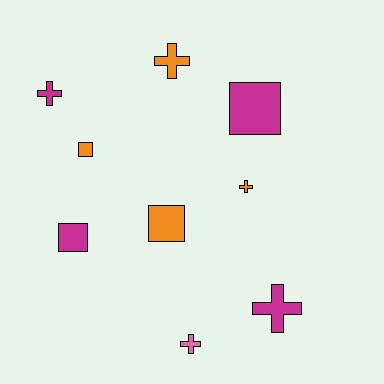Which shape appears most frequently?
Cross, with 5 objects.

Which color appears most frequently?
Magenta, with 4 objects.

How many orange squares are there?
There are 2 orange squares.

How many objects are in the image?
There are 9 objects.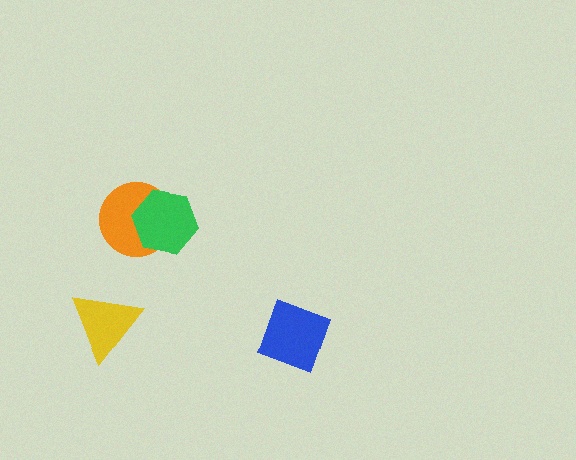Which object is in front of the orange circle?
The green hexagon is in front of the orange circle.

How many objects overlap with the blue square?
0 objects overlap with the blue square.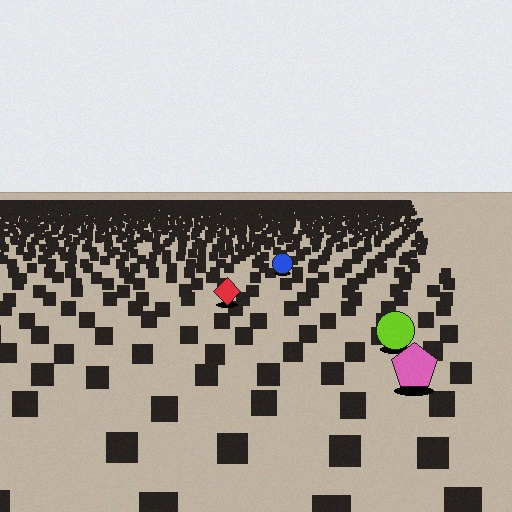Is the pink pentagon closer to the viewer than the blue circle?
Yes. The pink pentagon is closer — you can tell from the texture gradient: the ground texture is coarser near it.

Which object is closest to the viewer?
The pink pentagon is closest. The texture marks near it are larger and more spread out.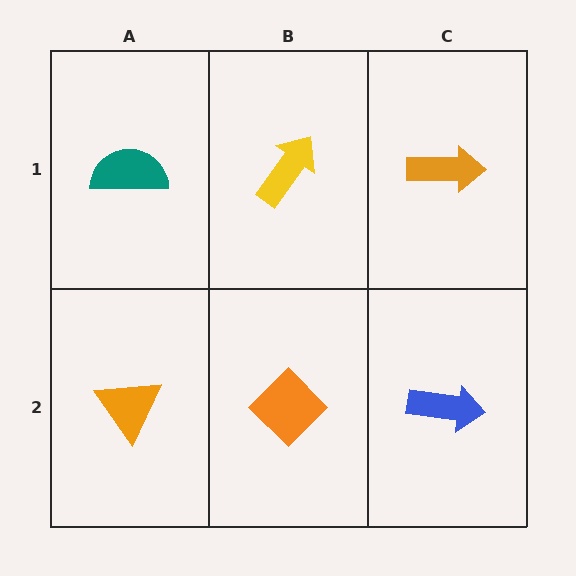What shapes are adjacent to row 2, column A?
A teal semicircle (row 1, column A), an orange diamond (row 2, column B).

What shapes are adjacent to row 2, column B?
A yellow arrow (row 1, column B), an orange triangle (row 2, column A), a blue arrow (row 2, column C).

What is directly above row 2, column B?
A yellow arrow.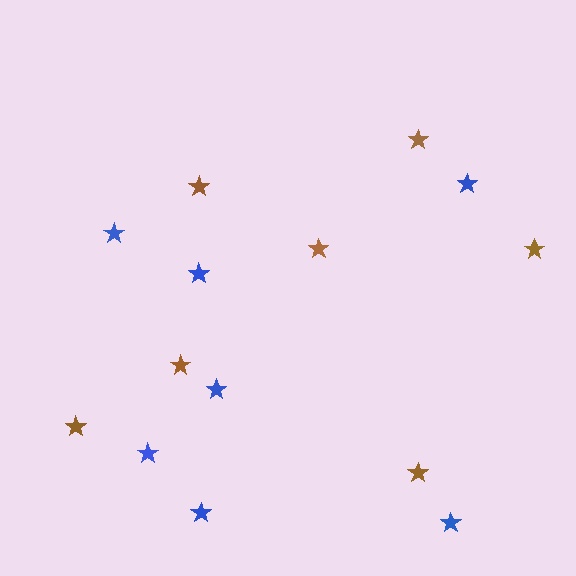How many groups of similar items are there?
There are 2 groups: one group of brown stars (7) and one group of blue stars (7).